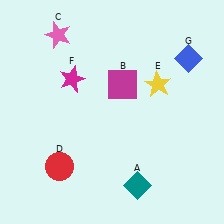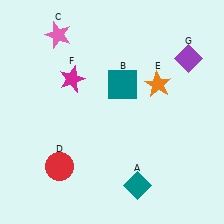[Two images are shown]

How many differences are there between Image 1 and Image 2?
There are 3 differences between the two images.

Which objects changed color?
B changed from magenta to teal. E changed from yellow to orange. G changed from blue to purple.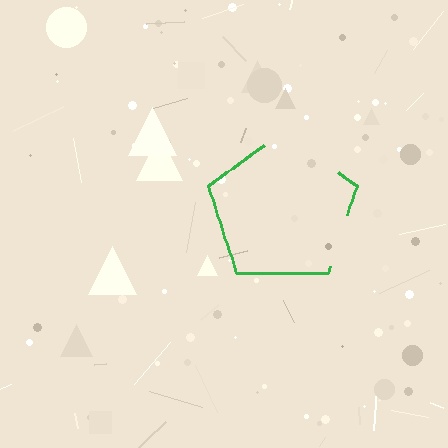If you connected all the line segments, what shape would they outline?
They would outline a pentagon.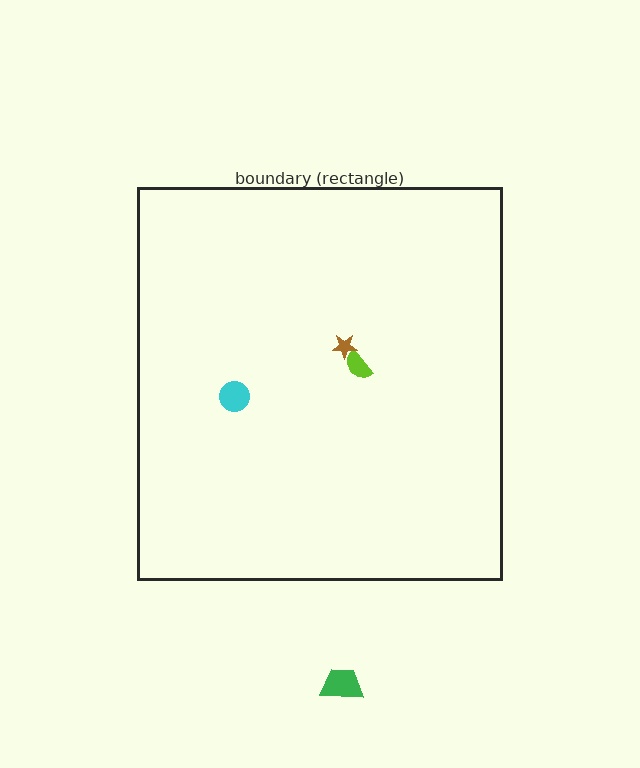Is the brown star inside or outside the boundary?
Inside.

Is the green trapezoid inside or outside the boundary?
Outside.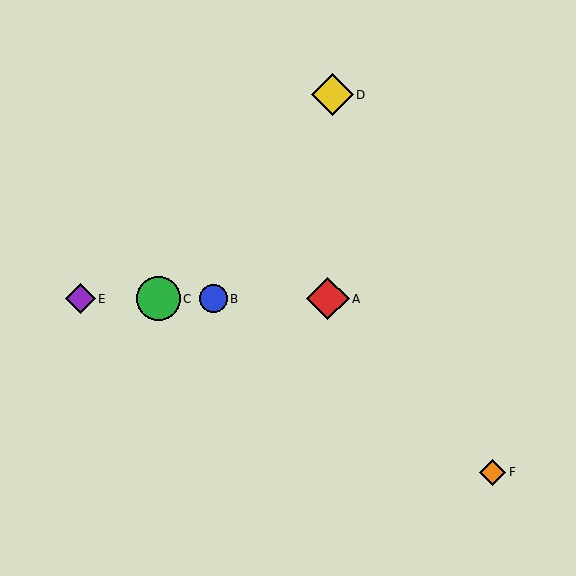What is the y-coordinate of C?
Object C is at y≈299.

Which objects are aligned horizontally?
Objects A, B, C, E are aligned horizontally.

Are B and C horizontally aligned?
Yes, both are at y≈299.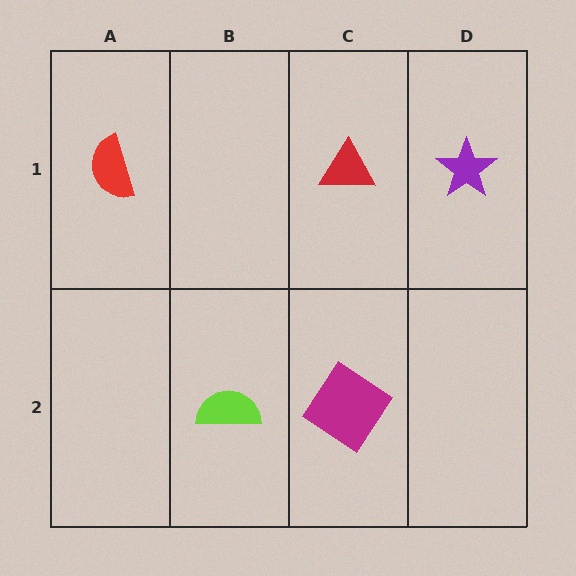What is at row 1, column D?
A purple star.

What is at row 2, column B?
A lime semicircle.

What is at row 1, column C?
A red triangle.